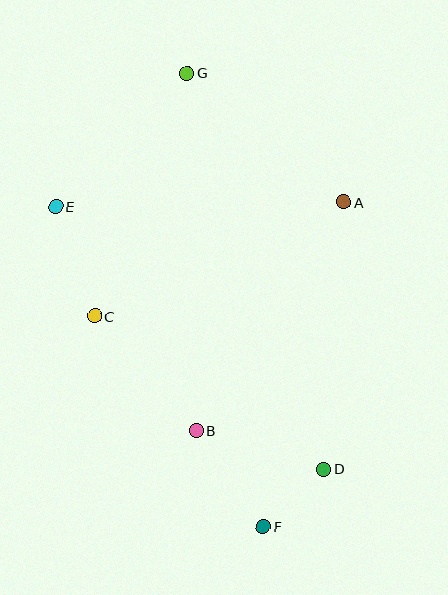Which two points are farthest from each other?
Points F and G are farthest from each other.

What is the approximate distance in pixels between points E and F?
The distance between E and F is approximately 381 pixels.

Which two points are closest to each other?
Points D and F are closest to each other.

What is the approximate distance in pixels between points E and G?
The distance between E and G is approximately 187 pixels.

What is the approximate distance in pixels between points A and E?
The distance between A and E is approximately 287 pixels.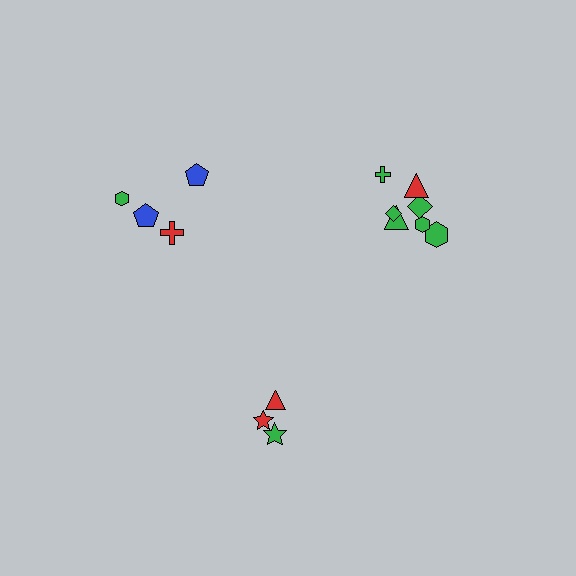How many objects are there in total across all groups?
There are 14 objects.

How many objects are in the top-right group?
There are 7 objects.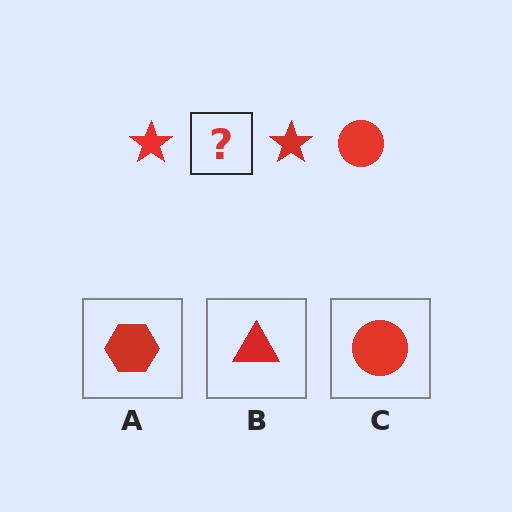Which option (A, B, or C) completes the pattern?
C.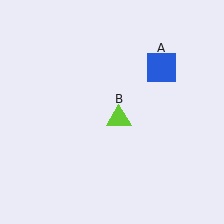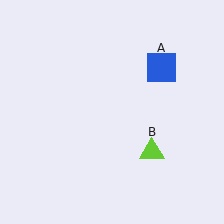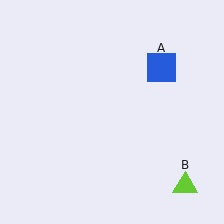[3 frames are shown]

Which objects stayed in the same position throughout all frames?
Blue square (object A) remained stationary.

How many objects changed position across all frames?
1 object changed position: lime triangle (object B).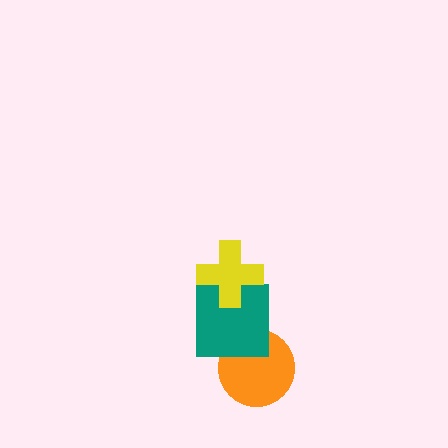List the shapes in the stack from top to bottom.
From top to bottom: the yellow cross, the teal square, the orange circle.